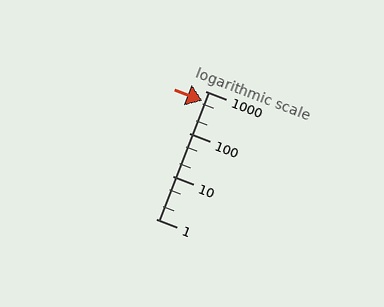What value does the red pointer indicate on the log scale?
The pointer indicates approximately 600.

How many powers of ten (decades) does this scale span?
The scale spans 3 decades, from 1 to 1000.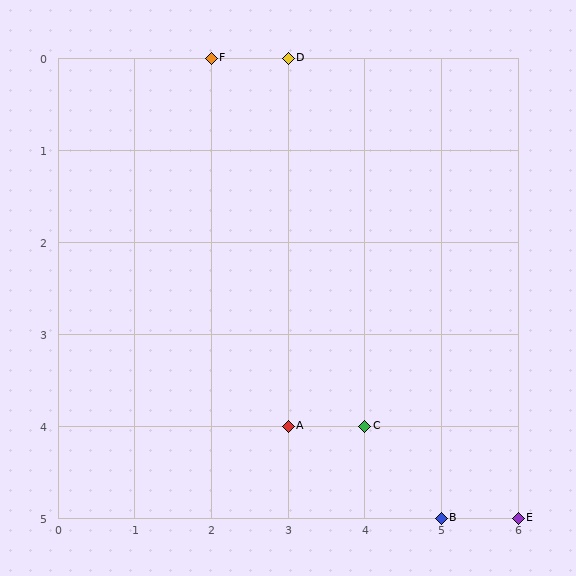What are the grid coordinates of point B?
Point B is at grid coordinates (5, 5).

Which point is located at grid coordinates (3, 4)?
Point A is at (3, 4).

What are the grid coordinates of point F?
Point F is at grid coordinates (2, 0).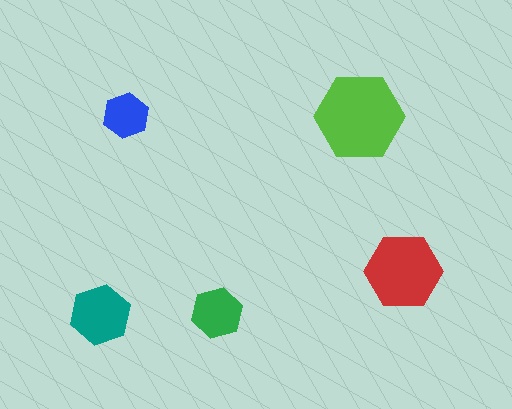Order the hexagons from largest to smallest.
the lime one, the red one, the teal one, the green one, the blue one.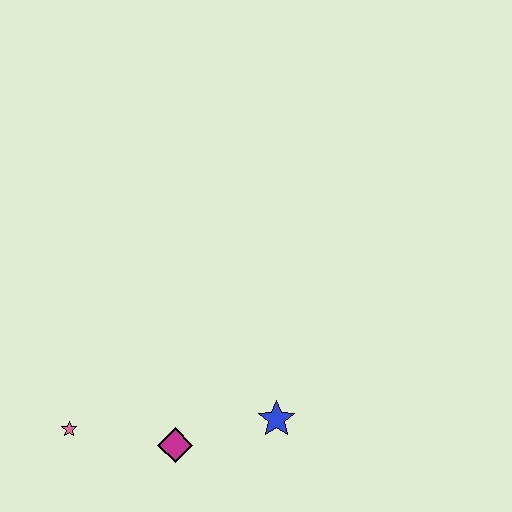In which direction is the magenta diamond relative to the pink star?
The magenta diamond is to the right of the pink star.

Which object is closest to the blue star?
The magenta diamond is closest to the blue star.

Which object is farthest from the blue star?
The pink star is farthest from the blue star.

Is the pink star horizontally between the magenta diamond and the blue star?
No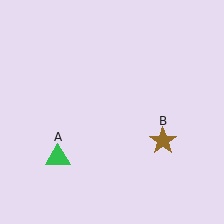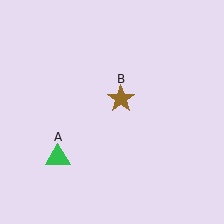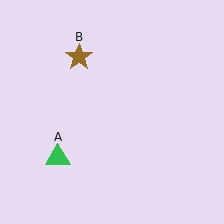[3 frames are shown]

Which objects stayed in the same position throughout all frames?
Green triangle (object A) remained stationary.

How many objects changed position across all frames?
1 object changed position: brown star (object B).